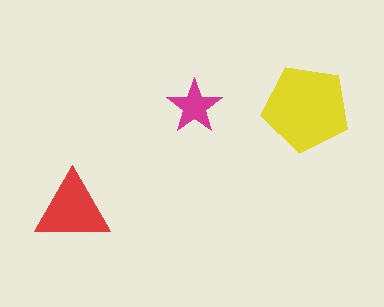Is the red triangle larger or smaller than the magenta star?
Larger.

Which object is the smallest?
The magenta star.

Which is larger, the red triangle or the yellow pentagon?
The yellow pentagon.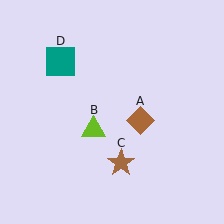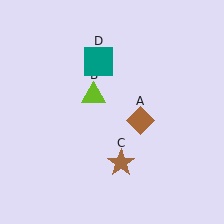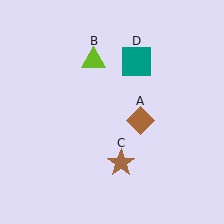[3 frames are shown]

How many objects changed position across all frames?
2 objects changed position: lime triangle (object B), teal square (object D).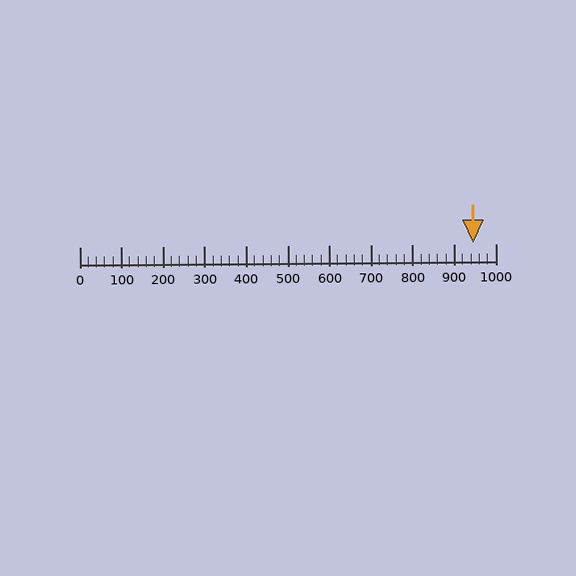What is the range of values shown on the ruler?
The ruler shows values from 0 to 1000.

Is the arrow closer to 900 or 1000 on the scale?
The arrow is closer to 900.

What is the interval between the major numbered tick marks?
The major tick marks are spaced 100 units apart.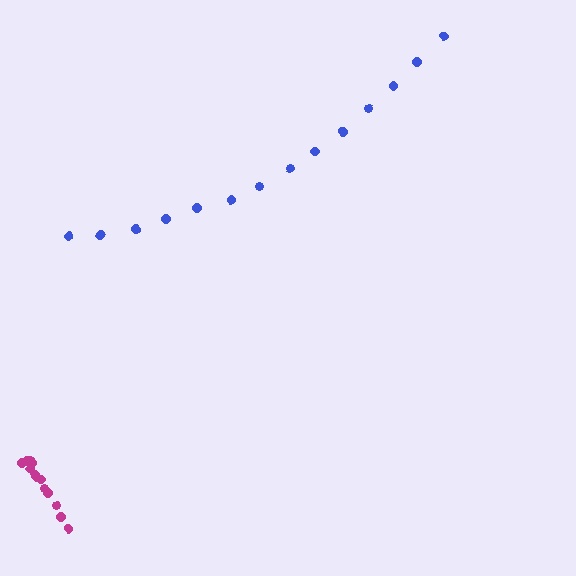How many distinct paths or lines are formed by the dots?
There are 2 distinct paths.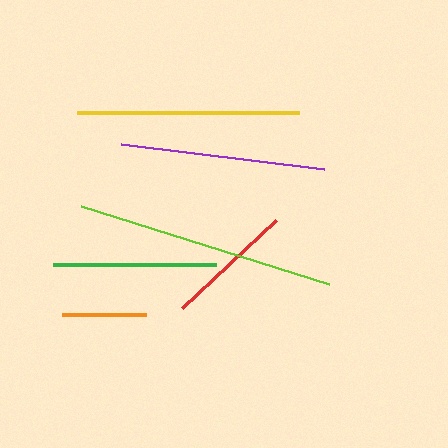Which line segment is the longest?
The lime line is the longest at approximately 260 pixels.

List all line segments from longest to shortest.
From longest to shortest: lime, yellow, purple, green, red, orange.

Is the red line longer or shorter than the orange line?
The red line is longer than the orange line.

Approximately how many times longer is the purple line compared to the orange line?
The purple line is approximately 2.4 times the length of the orange line.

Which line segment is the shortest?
The orange line is the shortest at approximately 84 pixels.